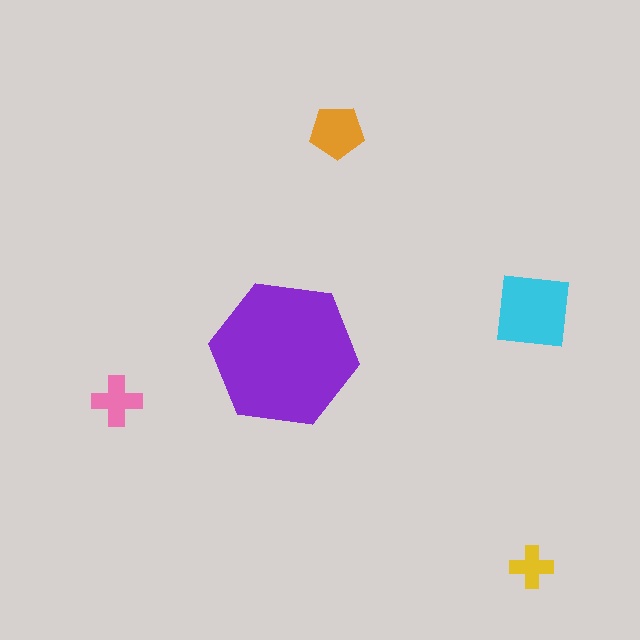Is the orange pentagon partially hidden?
No, the orange pentagon is fully visible.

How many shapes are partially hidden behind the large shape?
0 shapes are partially hidden.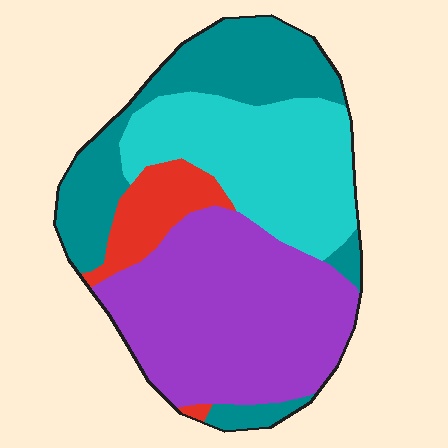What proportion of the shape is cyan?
Cyan covers about 25% of the shape.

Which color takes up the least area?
Red, at roughly 10%.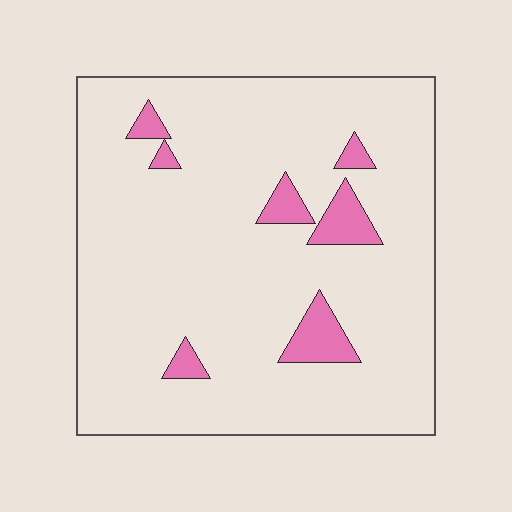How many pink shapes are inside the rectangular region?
7.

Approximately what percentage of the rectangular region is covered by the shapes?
Approximately 10%.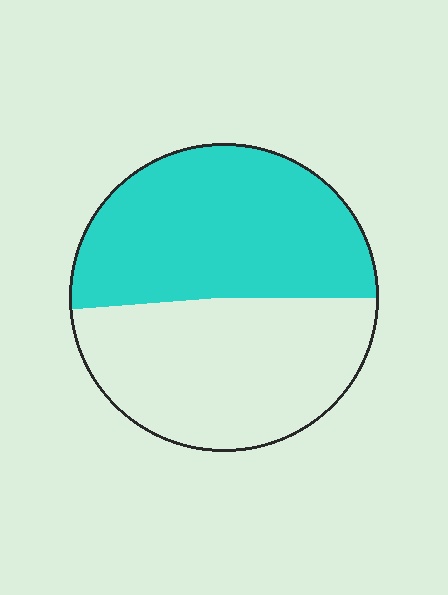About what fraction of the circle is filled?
About one half (1/2).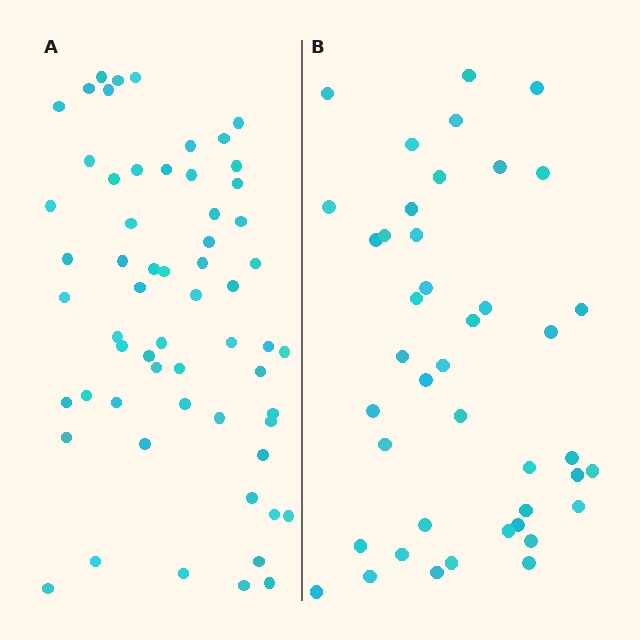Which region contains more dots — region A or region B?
Region A (the left region) has more dots.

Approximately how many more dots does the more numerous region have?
Region A has approximately 20 more dots than region B.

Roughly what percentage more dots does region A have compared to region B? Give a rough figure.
About 45% more.